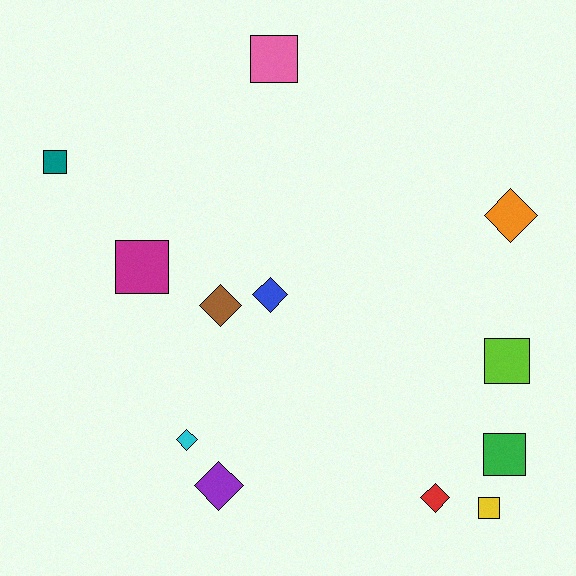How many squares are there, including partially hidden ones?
There are 6 squares.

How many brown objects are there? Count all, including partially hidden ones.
There is 1 brown object.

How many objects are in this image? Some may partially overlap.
There are 12 objects.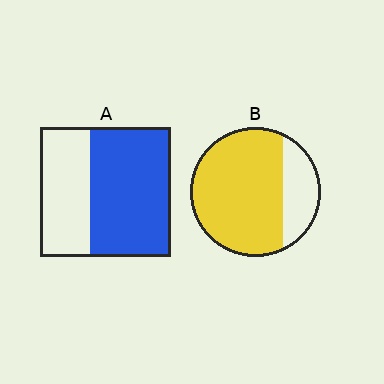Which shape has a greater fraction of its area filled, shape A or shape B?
Shape B.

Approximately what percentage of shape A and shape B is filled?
A is approximately 60% and B is approximately 75%.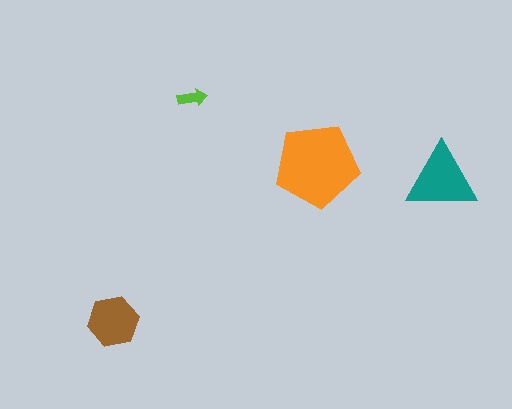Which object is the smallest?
The lime arrow.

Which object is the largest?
The orange pentagon.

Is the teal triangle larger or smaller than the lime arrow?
Larger.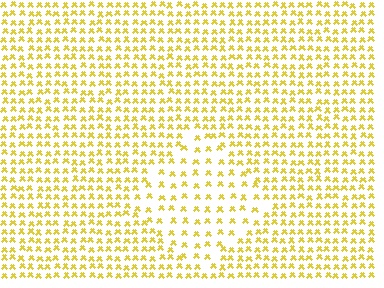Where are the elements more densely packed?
The elements are more densely packed outside the diamond boundary.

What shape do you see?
I see a diamond.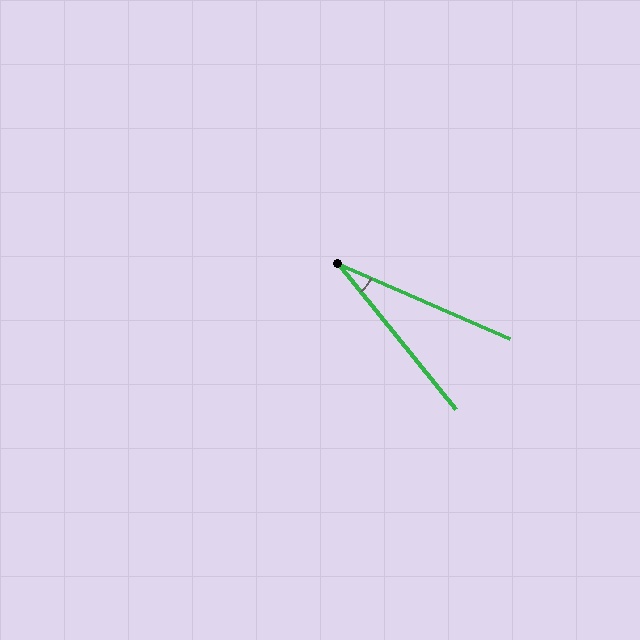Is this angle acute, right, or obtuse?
It is acute.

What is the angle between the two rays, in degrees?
Approximately 28 degrees.